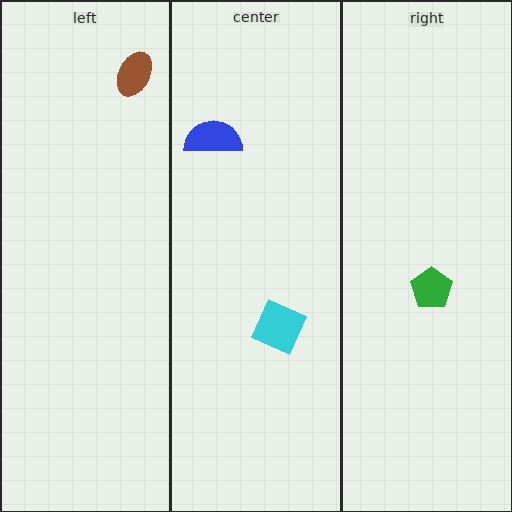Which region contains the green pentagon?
The right region.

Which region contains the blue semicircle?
The center region.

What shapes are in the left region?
The brown ellipse.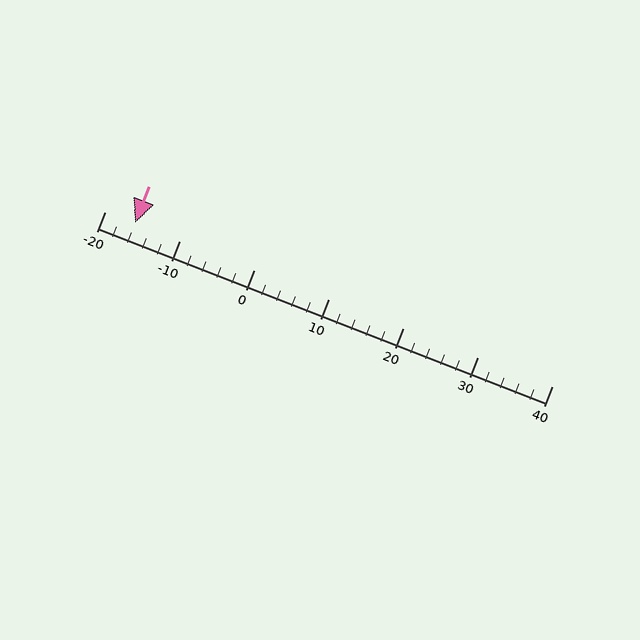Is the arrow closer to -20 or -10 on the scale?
The arrow is closer to -20.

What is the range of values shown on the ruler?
The ruler shows values from -20 to 40.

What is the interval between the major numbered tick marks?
The major tick marks are spaced 10 units apart.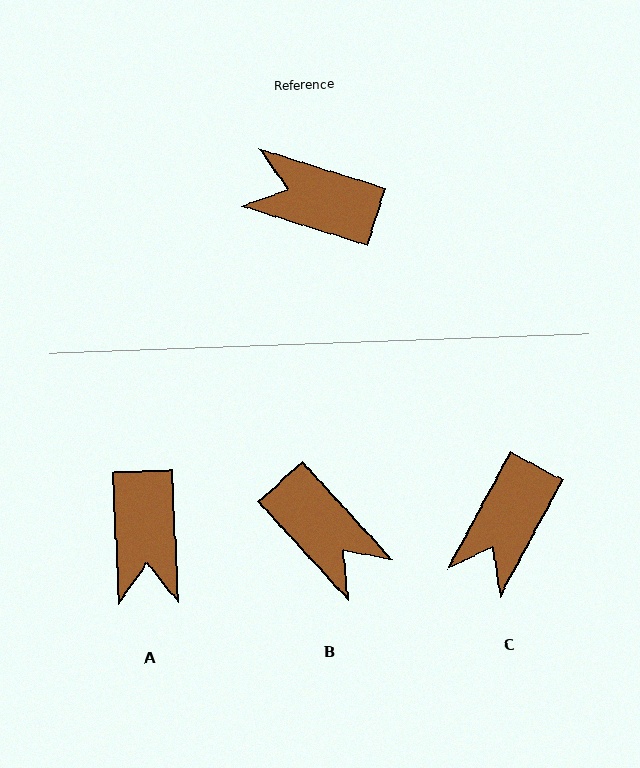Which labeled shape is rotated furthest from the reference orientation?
B, about 150 degrees away.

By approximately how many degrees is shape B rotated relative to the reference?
Approximately 150 degrees counter-clockwise.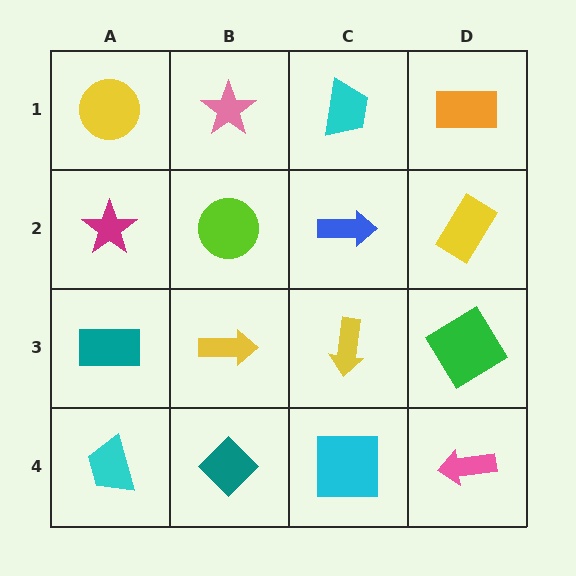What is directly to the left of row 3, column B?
A teal rectangle.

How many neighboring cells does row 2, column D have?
3.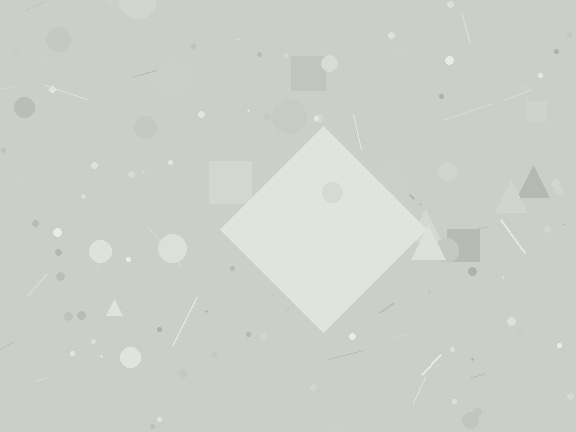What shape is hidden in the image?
A diamond is hidden in the image.